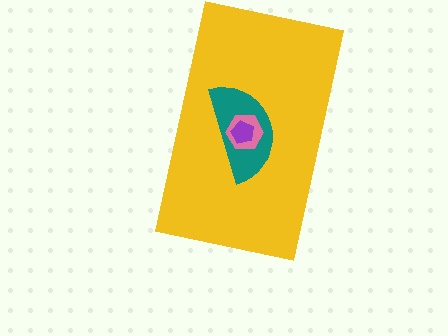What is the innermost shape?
The purple pentagon.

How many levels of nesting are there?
4.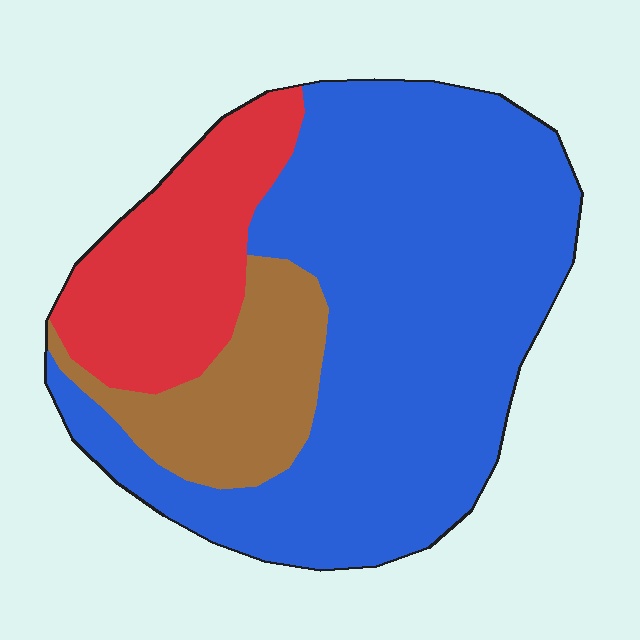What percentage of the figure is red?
Red covers around 20% of the figure.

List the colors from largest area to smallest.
From largest to smallest: blue, red, brown.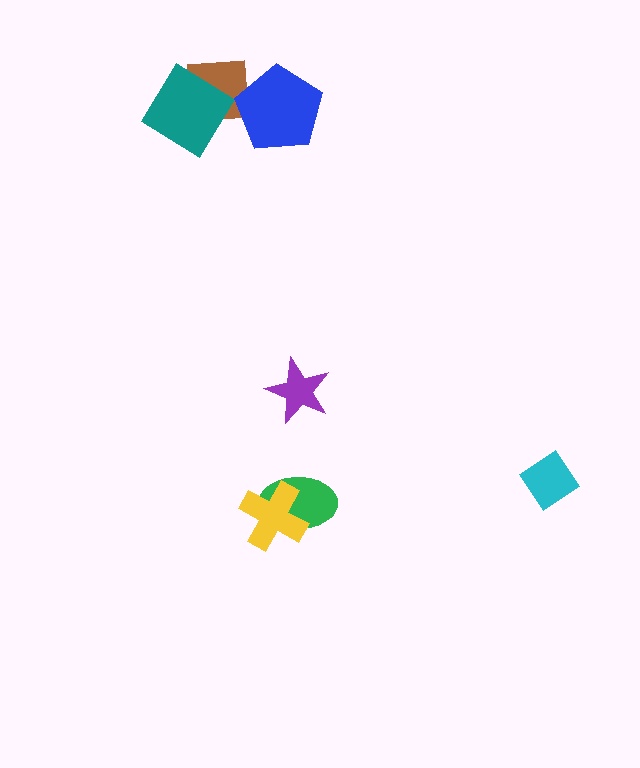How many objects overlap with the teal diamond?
1 object overlaps with the teal diamond.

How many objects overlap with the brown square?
2 objects overlap with the brown square.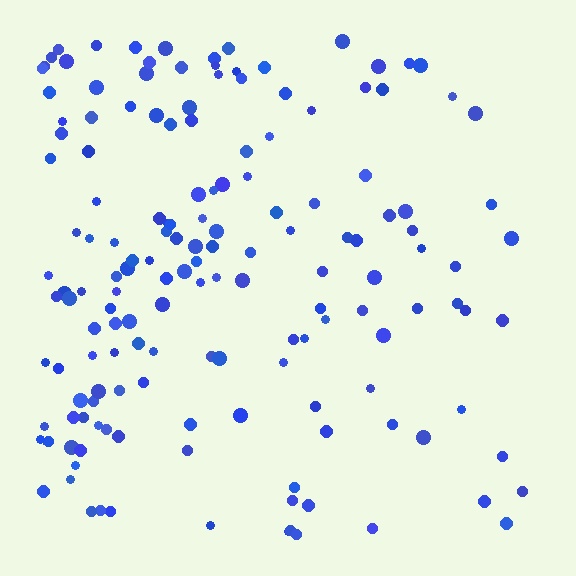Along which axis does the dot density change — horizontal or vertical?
Horizontal.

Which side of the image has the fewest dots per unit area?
The right.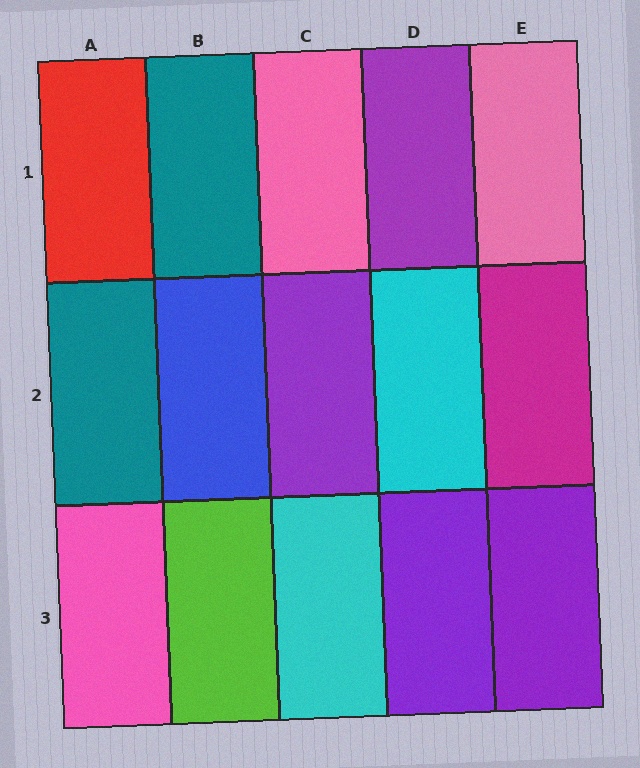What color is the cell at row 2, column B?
Blue.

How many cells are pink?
3 cells are pink.